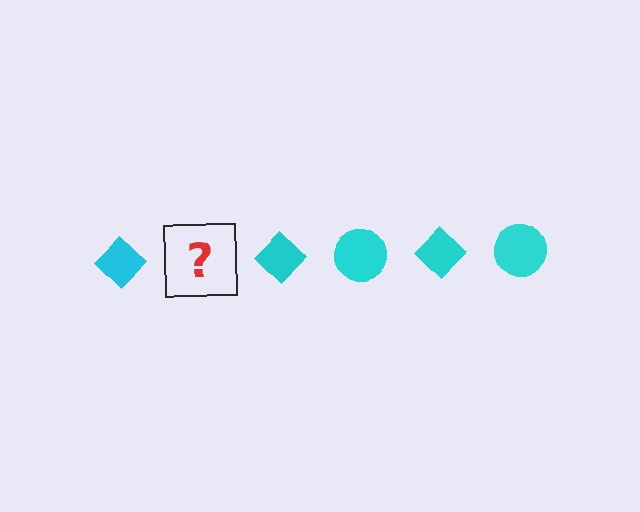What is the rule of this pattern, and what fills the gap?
The rule is that the pattern cycles through diamond, circle shapes in cyan. The gap should be filled with a cyan circle.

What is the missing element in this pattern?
The missing element is a cyan circle.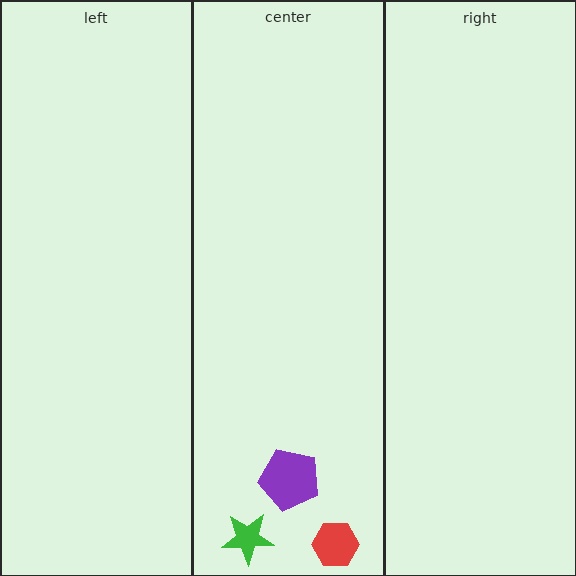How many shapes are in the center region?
3.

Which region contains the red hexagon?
The center region.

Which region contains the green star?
The center region.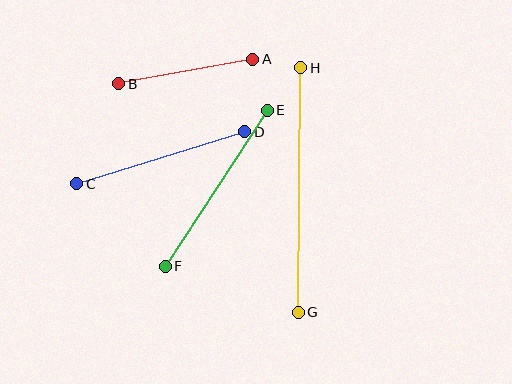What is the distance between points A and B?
The distance is approximately 136 pixels.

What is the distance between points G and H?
The distance is approximately 245 pixels.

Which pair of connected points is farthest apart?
Points G and H are farthest apart.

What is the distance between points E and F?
The distance is approximately 186 pixels.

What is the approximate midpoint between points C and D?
The midpoint is at approximately (161, 158) pixels.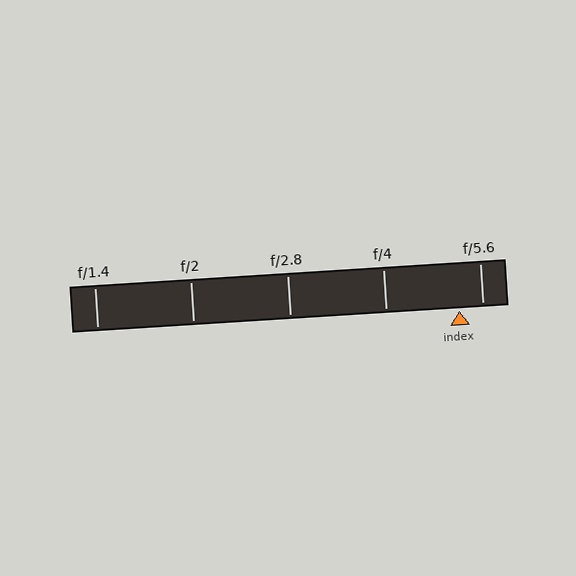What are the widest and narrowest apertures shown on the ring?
The widest aperture shown is f/1.4 and the narrowest is f/5.6.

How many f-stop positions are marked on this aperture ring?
There are 5 f-stop positions marked.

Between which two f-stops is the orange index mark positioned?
The index mark is between f/4 and f/5.6.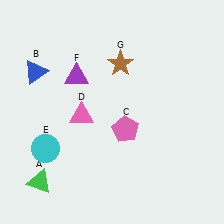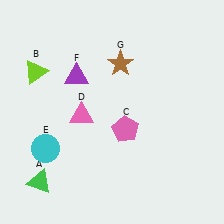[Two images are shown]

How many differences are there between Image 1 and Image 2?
There is 1 difference between the two images.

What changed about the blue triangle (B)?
In Image 1, B is blue. In Image 2, it changed to lime.